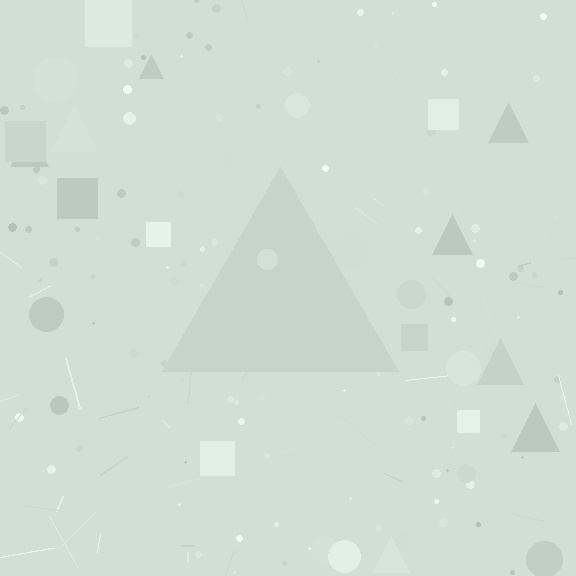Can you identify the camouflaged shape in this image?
The camouflaged shape is a triangle.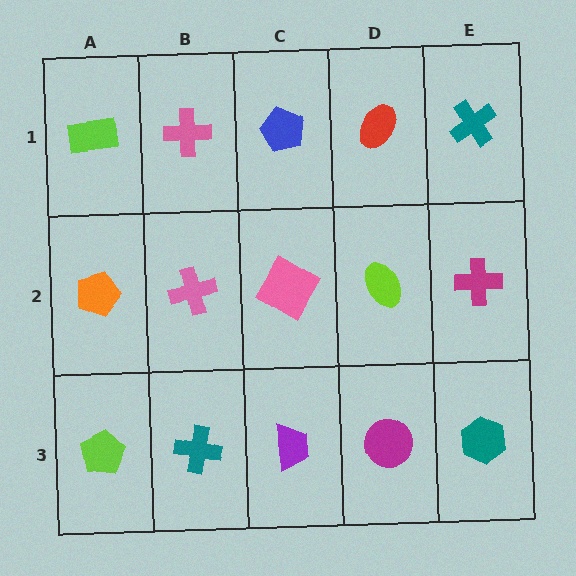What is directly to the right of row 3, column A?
A teal cross.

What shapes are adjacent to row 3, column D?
A lime ellipse (row 2, column D), a purple trapezoid (row 3, column C), a teal hexagon (row 3, column E).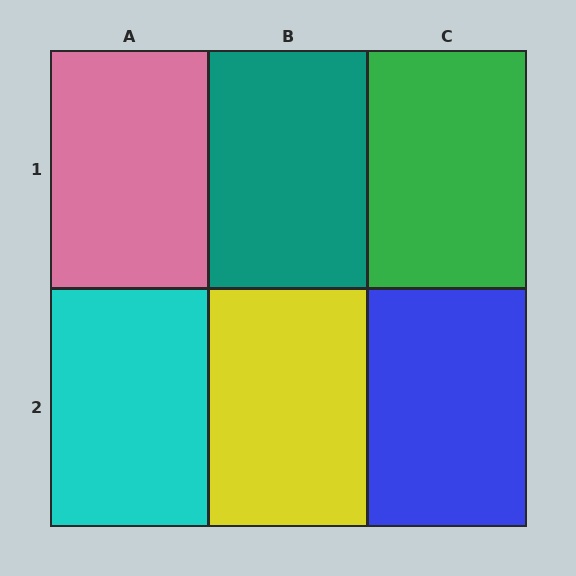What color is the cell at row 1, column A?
Pink.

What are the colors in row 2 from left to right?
Cyan, yellow, blue.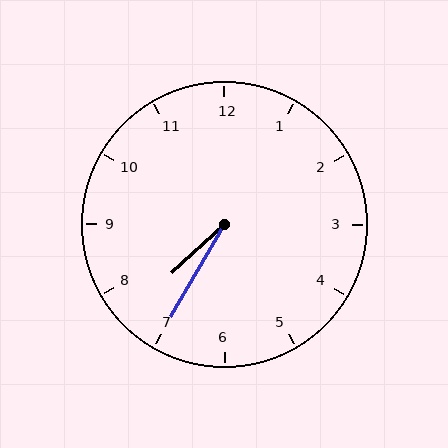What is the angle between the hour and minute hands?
Approximately 18 degrees.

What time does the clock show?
7:35.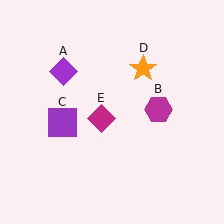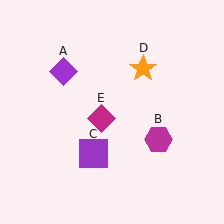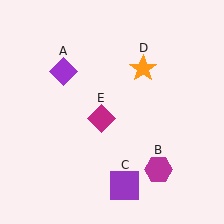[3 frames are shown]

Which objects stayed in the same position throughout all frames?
Purple diamond (object A) and orange star (object D) and magenta diamond (object E) remained stationary.